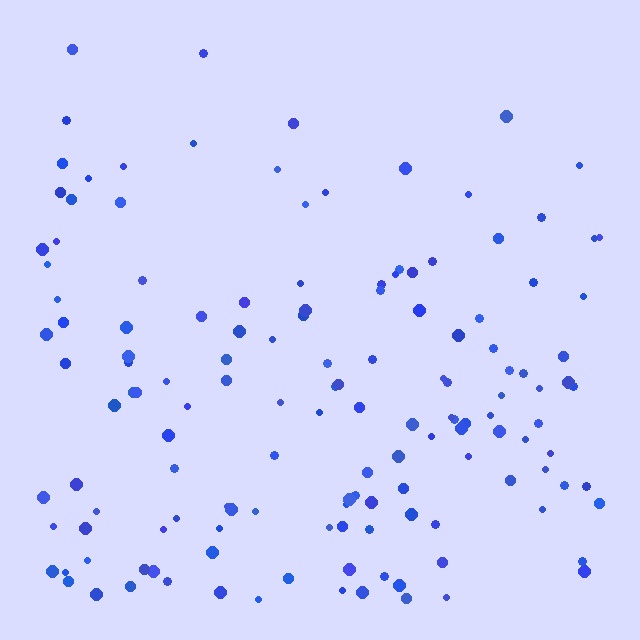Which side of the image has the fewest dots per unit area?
The top.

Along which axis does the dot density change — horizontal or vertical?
Vertical.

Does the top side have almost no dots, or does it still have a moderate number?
Still a moderate number, just noticeably fewer than the bottom.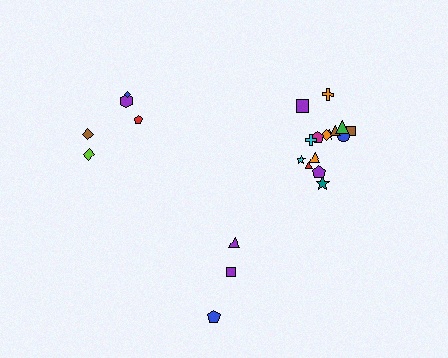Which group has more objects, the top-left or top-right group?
The top-right group.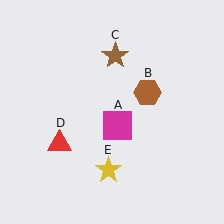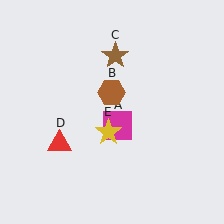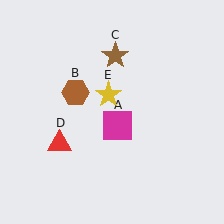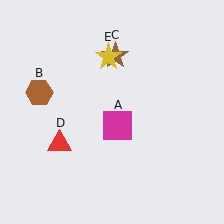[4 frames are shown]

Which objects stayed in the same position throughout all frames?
Magenta square (object A) and brown star (object C) and red triangle (object D) remained stationary.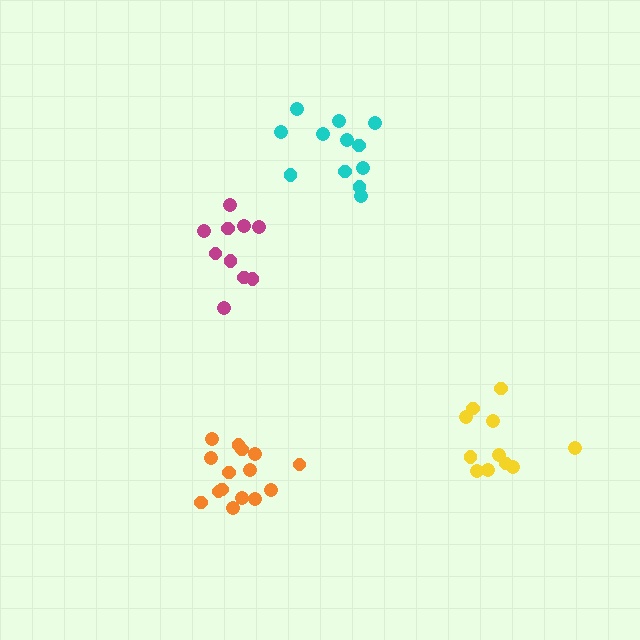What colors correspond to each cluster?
The clusters are colored: orange, cyan, magenta, yellow.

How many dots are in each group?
Group 1: 15 dots, Group 2: 12 dots, Group 3: 10 dots, Group 4: 11 dots (48 total).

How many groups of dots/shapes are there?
There are 4 groups.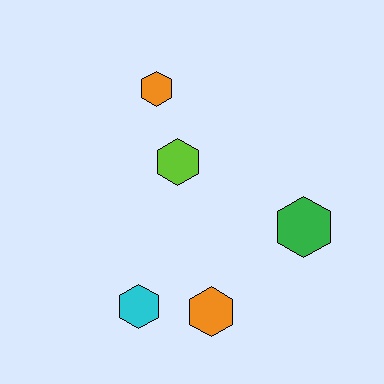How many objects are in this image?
There are 5 objects.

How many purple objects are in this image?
There are no purple objects.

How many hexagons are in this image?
There are 5 hexagons.